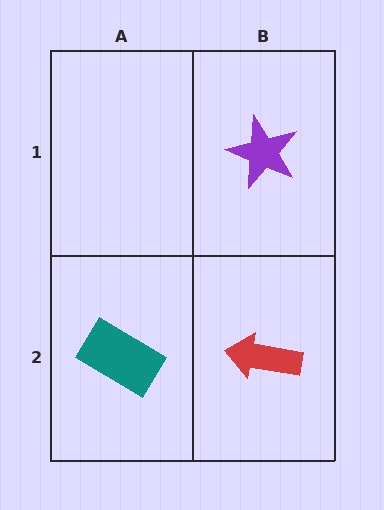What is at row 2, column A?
A teal rectangle.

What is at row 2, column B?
A red arrow.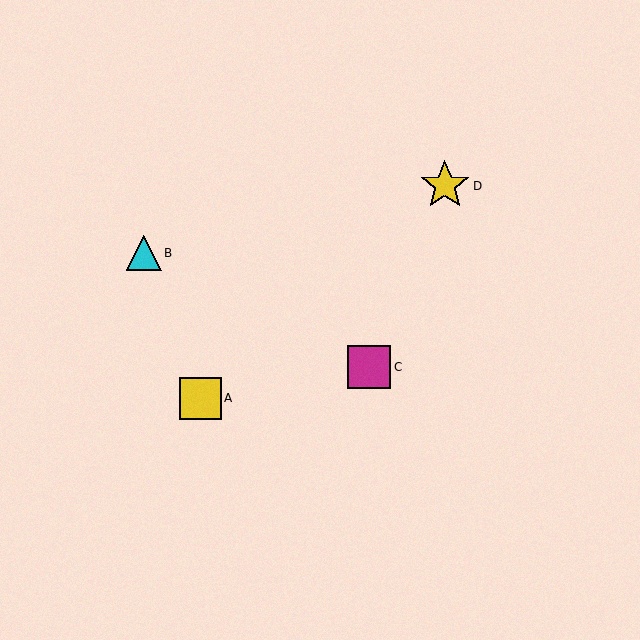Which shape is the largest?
The yellow star (labeled D) is the largest.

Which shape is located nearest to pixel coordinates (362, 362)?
The magenta square (labeled C) at (369, 367) is nearest to that location.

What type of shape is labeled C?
Shape C is a magenta square.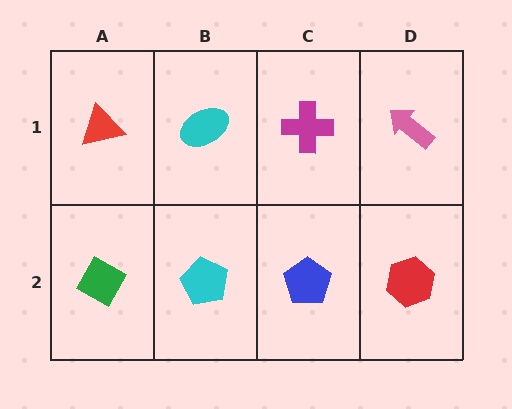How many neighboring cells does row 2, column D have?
2.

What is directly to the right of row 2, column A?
A cyan pentagon.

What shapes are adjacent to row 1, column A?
A green diamond (row 2, column A), a cyan ellipse (row 1, column B).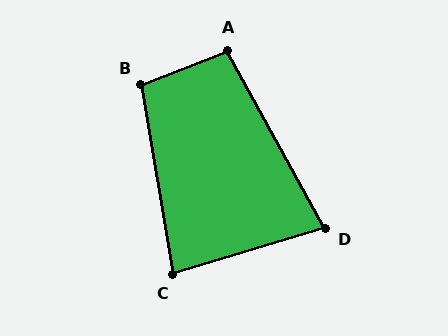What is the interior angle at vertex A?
Approximately 97 degrees (obtuse).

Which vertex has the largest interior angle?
B, at approximately 102 degrees.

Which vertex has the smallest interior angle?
D, at approximately 78 degrees.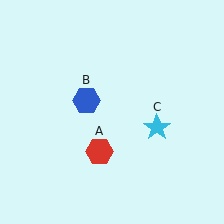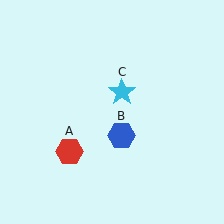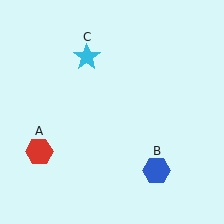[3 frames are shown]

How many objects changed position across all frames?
3 objects changed position: red hexagon (object A), blue hexagon (object B), cyan star (object C).